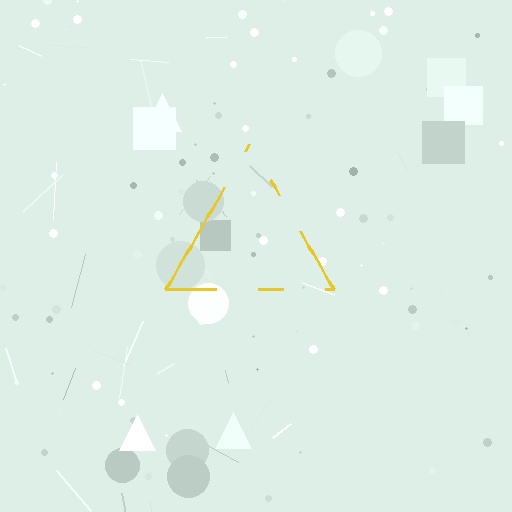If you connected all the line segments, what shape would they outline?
They would outline a triangle.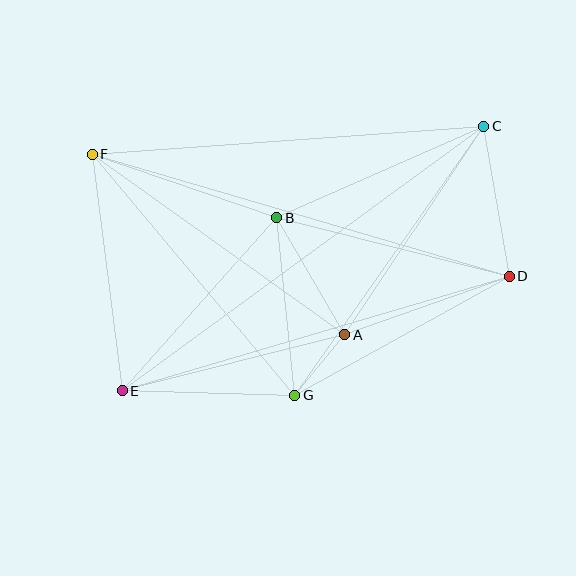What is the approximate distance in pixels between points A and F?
The distance between A and F is approximately 310 pixels.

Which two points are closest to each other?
Points A and G are closest to each other.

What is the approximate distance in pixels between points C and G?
The distance between C and G is approximately 329 pixels.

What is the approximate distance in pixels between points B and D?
The distance between B and D is approximately 240 pixels.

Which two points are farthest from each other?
Points C and E are farthest from each other.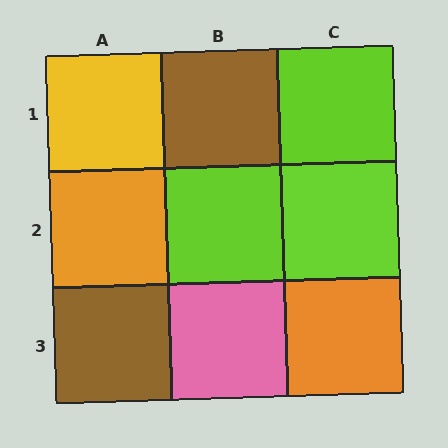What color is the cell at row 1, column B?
Brown.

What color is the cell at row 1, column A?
Yellow.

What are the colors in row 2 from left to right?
Orange, lime, lime.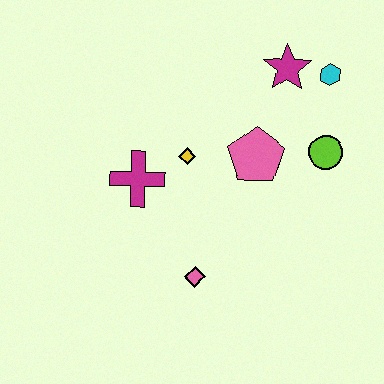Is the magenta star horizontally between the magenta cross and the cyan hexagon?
Yes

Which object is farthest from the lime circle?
The magenta cross is farthest from the lime circle.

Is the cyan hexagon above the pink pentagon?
Yes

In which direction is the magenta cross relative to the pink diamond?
The magenta cross is above the pink diamond.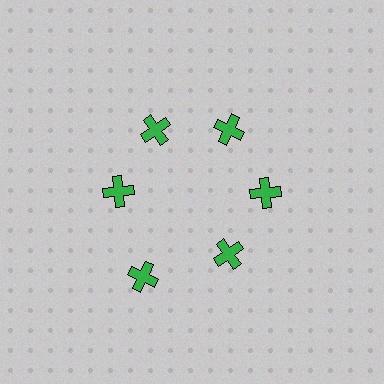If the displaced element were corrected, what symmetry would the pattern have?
It would have 6-fold rotational symmetry — the pattern would map onto itself every 60 degrees.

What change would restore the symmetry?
The symmetry would be restored by moving it inward, back onto the ring so that all 6 crosses sit at equal angles and equal distance from the center.